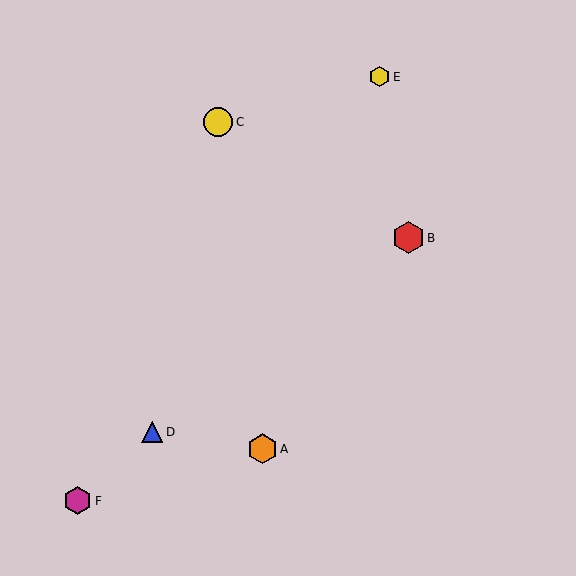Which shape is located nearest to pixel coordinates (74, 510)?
The magenta hexagon (labeled F) at (78, 501) is nearest to that location.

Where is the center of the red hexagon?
The center of the red hexagon is at (409, 238).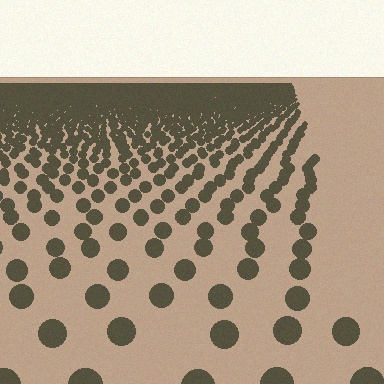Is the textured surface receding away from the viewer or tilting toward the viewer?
The surface is receding away from the viewer. Texture elements get smaller and denser toward the top.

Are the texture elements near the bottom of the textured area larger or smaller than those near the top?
Larger. Near the bottom, elements are closer to the viewer and appear at a bigger on-screen size.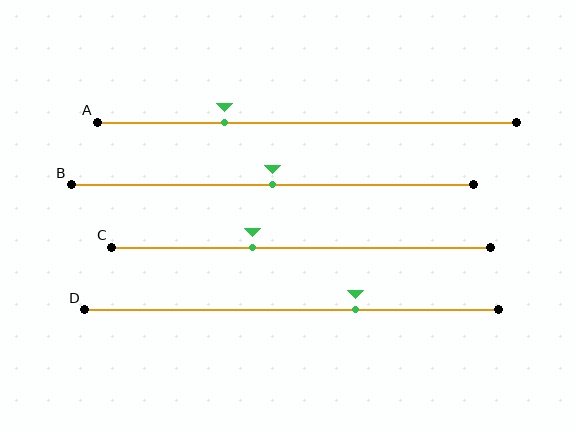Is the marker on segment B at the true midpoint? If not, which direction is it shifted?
Yes, the marker on segment B is at the true midpoint.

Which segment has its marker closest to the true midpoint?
Segment B has its marker closest to the true midpoint.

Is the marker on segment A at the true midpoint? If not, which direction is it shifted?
No, the marker on segment A is shifted to the left by about 20% of the segment length.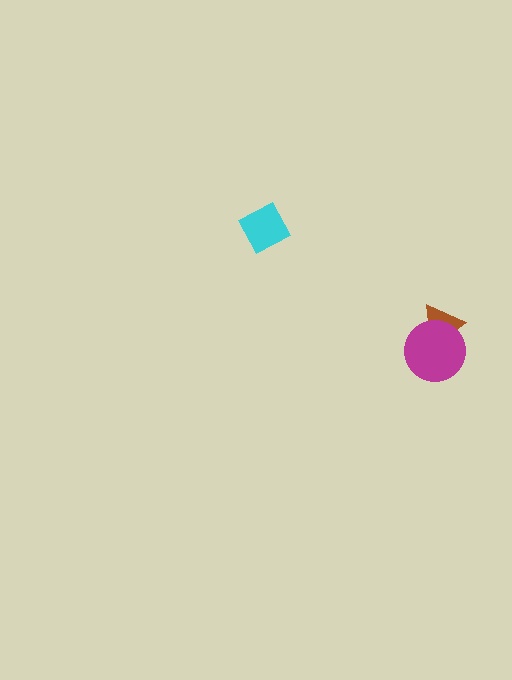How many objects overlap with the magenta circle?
1 object overlaps with the magenta circle.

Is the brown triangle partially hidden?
Yes, it is partially covered by another shape.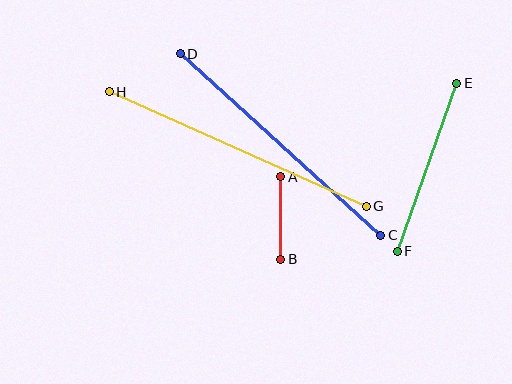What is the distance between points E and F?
The distance is approximately 179 pixels.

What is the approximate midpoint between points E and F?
The midpoint is at approximately (427, 167) pixels.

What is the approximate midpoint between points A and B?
The midpoint is at approximately (281, 218) pixels.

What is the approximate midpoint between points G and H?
The midpoint is at approximately (238, 149) pixels.